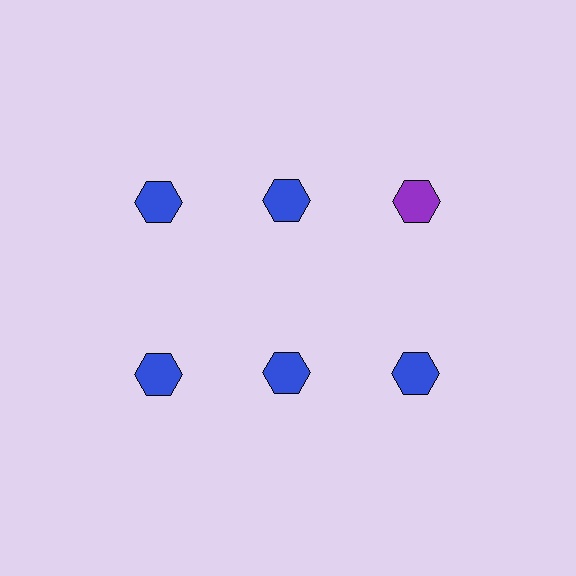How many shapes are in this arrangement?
There are 6 shapes arranged in a grid pattern.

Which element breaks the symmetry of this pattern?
The purple hexagon in the top row, center column breaks the symmetry. All other shapes are blue hexagons.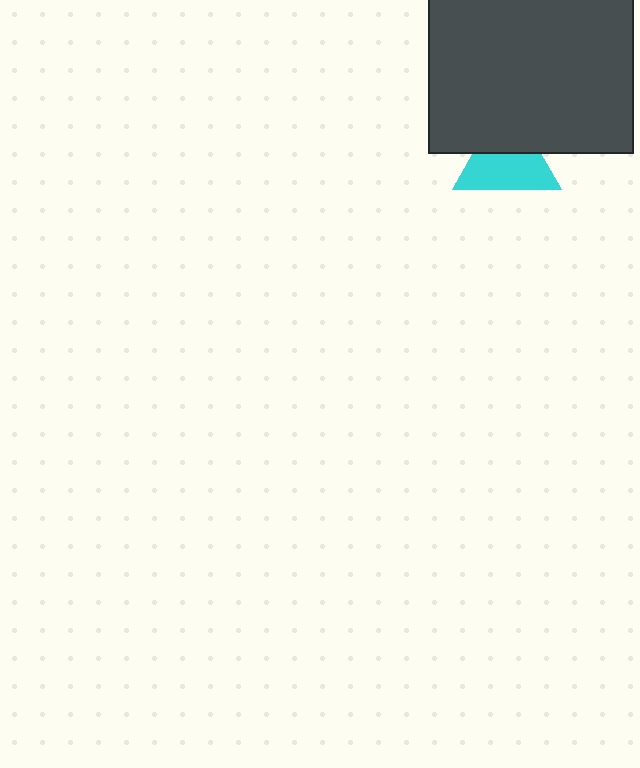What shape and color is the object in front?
The object in front is a dark gray rectangle.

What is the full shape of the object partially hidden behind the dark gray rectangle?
The partially hidden object is a cyan triangle.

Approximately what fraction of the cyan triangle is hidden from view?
Roughly 39% of the cyan triangle is hidden behind the dark gray rectangle.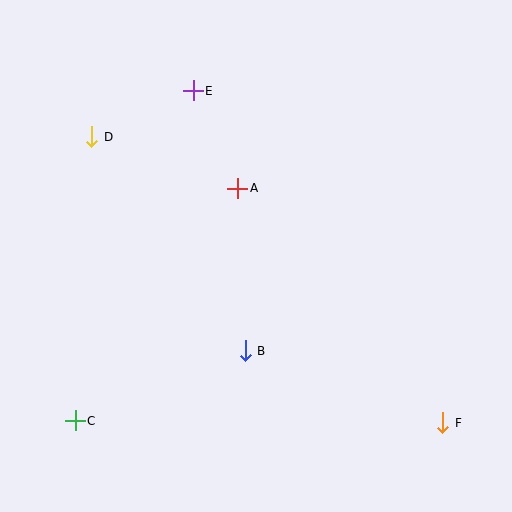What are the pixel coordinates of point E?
Point E is at (193, 91).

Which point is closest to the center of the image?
Point A at (238, 188) is closest to the center.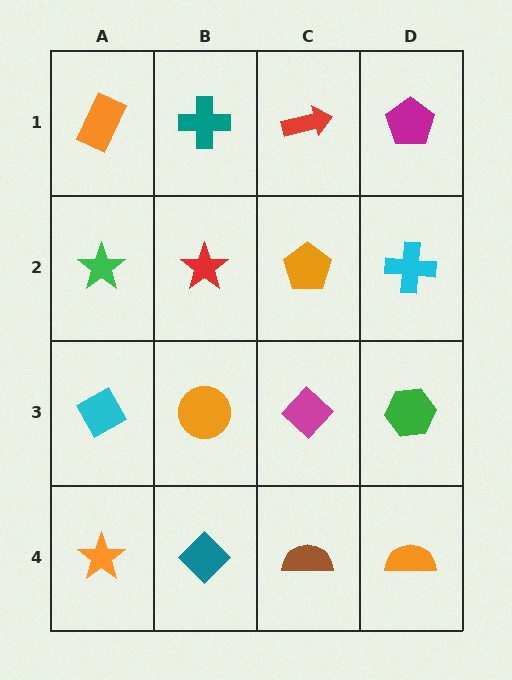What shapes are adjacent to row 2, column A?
An orange rectangle (row 1, column A), a cyan diamond (row 3, column A), a red star (row 2, column B).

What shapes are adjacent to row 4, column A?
A cyan diamond (row 3, column A), a teal diamond (row 4, column B).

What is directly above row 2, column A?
An orange rectangle.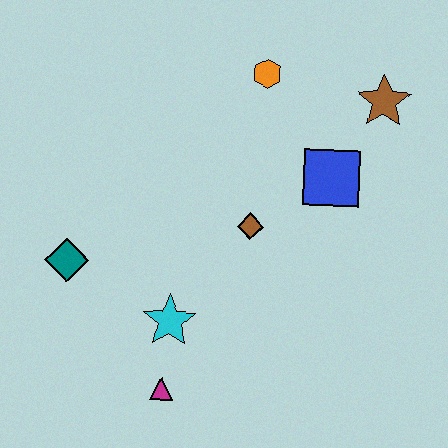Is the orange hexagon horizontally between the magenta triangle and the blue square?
Yes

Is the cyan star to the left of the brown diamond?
Yes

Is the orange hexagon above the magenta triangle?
Yes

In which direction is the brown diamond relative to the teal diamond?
The brown diamond is to the right of the teal diamond.